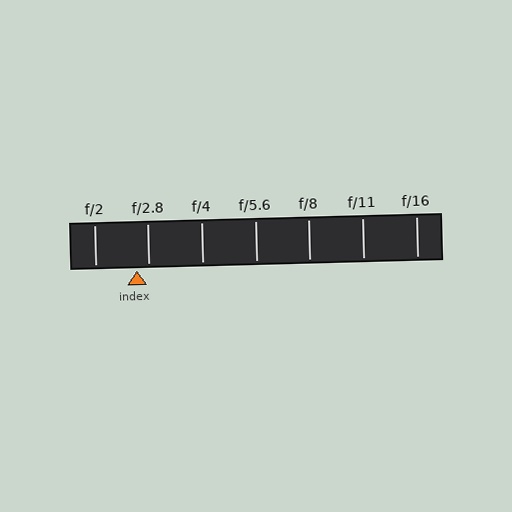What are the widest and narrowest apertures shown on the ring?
The widest aperture shown is f/2 and the narrowest is f/16.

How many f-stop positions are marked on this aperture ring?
There are 7 f-stop positions marked.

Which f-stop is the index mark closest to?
The index mark is closest to f/2.8.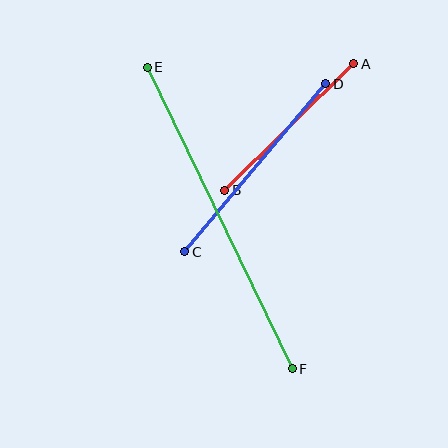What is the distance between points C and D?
The distance is approximately 219 pixels.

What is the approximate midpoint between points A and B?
The midpoint is at approximately (289, 127) pixels.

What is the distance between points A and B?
The distance is approximately 181 pixels.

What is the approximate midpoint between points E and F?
The midpoint is at approximately (220, 218) pixels.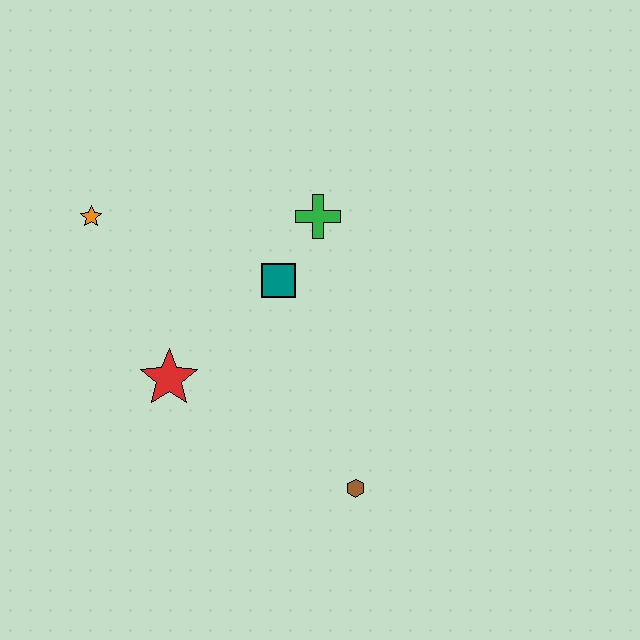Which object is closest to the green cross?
The teal square is closest to the green cross.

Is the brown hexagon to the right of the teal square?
Yes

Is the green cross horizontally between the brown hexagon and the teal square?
Yes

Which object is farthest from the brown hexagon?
The orange star is farthest from the brown hexagon.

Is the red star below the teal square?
Yes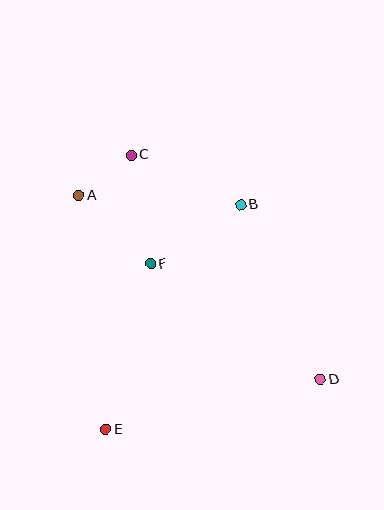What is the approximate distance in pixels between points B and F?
The distance between B and F is approximately 108 pixels.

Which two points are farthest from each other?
Points A and D are farthest from each other.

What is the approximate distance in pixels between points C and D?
The distance between C and D is approximately 294 pixels.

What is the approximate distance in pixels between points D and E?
The distance between D and E is approximately 221 pixels.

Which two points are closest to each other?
Points A and C are closest to each other.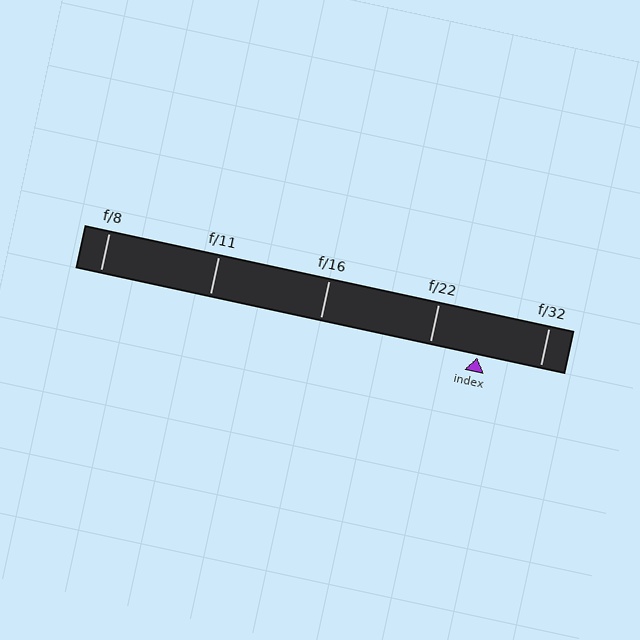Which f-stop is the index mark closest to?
The index mark is closest to f/22.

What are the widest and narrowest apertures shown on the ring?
The widest aperture shown is f/8 and the narrowest is f/32.